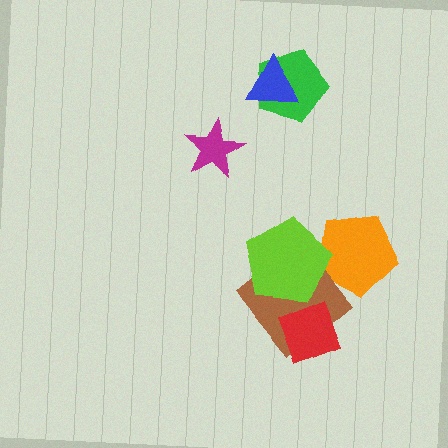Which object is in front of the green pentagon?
The blue triangle is in front of the green pentagon.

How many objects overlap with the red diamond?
1 object overlaps with the red diamond.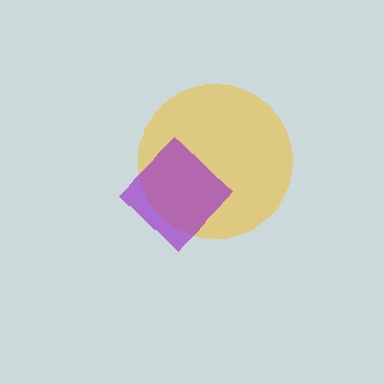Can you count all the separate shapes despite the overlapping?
Yes, there are 2 separate shapes.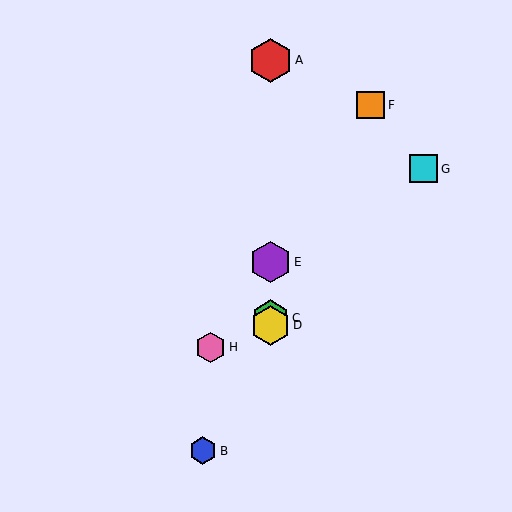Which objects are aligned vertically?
Objects A, C, D, E are aligned vertically.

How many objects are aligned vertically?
4 objects (A, C, D, E) are aligned vertically.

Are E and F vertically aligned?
No, E is at x≈270 and F is at x≈371.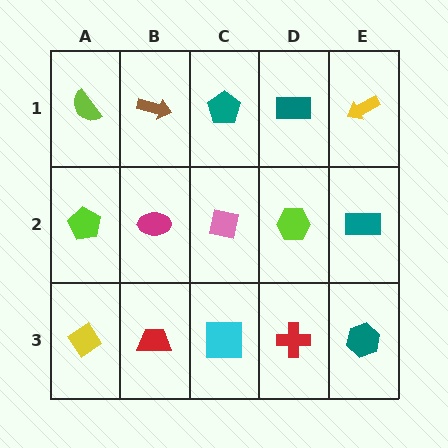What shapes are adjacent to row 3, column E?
A teal rectangle (row 2, column E), a red cross (row 3, column D).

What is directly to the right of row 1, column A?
A brown arrow.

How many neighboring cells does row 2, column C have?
4.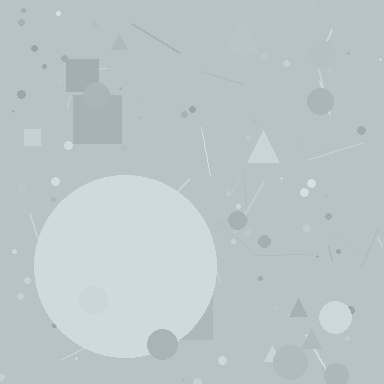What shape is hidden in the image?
A circle is hidden in the image.